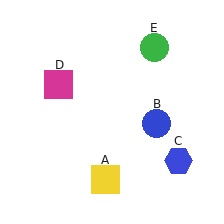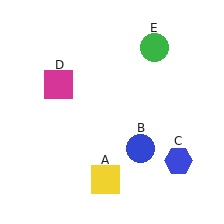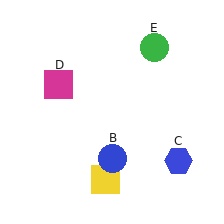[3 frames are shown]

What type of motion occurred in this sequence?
The blue circle (object B) rotated clockwise around the center of the scene.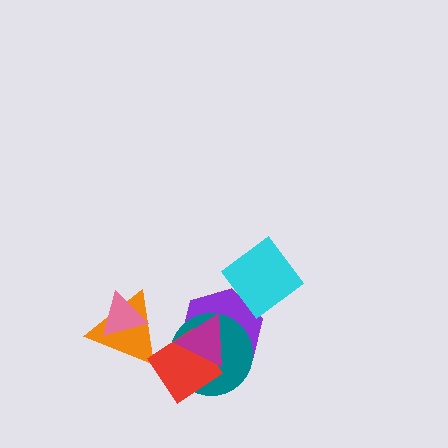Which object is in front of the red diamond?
The magenta triangle is in front of the red diamond.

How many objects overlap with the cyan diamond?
1 object overlaps with the cyan diamond.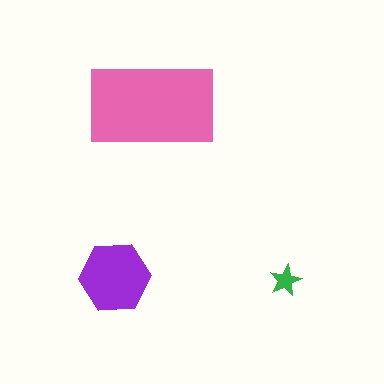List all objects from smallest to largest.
The green star, the purple hexagon, the pink rectangle.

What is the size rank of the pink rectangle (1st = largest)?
1st.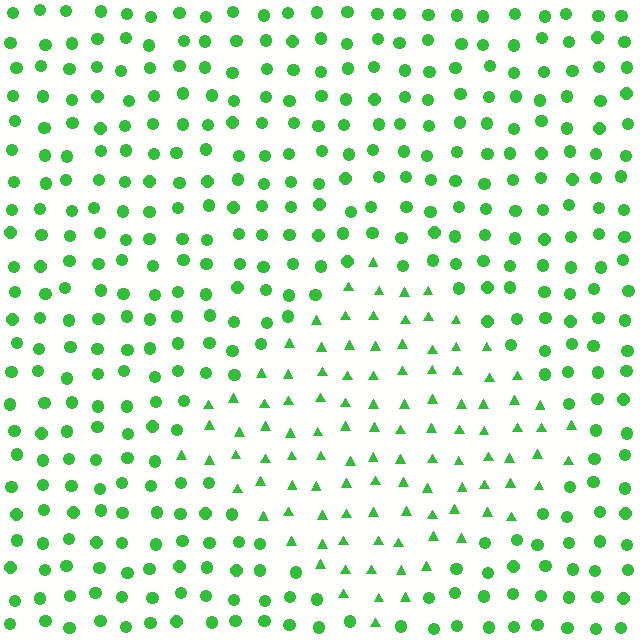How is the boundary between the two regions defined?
The boundary is defined by a change in element shape: triangles inside vs. circles outside. All elements share the same color and spacing.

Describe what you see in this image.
The image is filled with small green elements arranged in a uniform grid. A diamond-shaped region contains triangles, while the surrounding area contains circles. The boundary is defined purely by the change in element shape.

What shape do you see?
I see a diamond.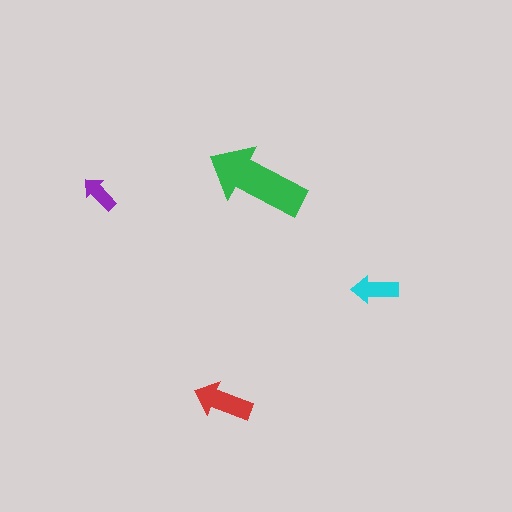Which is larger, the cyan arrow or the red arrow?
The red one.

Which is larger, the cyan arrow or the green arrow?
The green one.